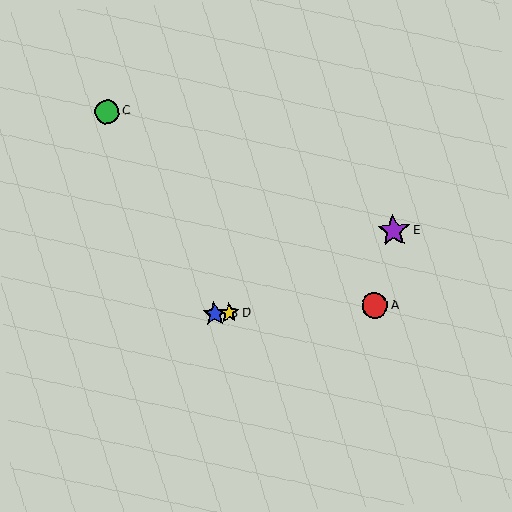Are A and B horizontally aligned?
Yes, both are at y≈306.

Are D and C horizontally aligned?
No, D is at y≈313 and C is at y≈112.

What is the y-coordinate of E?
Object E is at y≈231.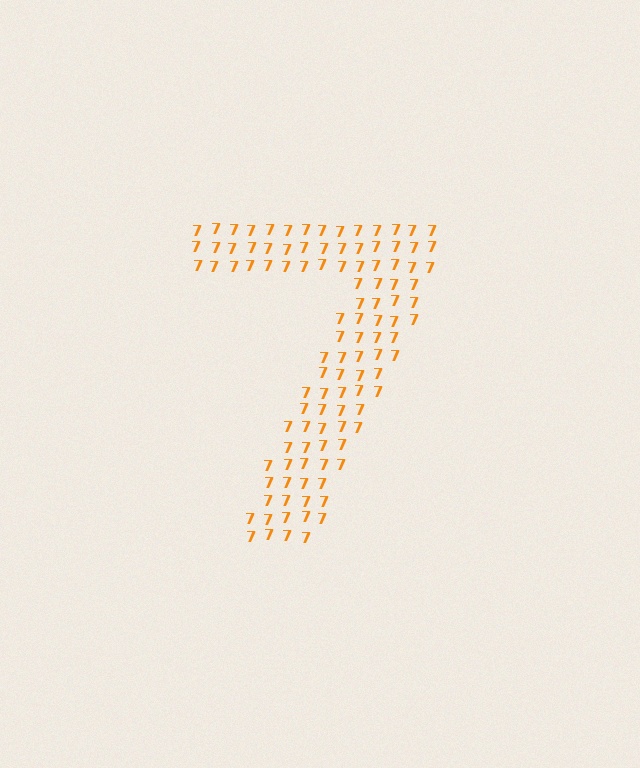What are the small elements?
The small elements are digit 7's.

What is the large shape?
The large shape is the digit 7.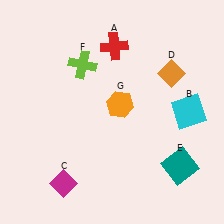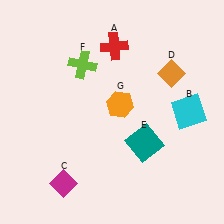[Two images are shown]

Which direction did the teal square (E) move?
The teal square (E) moved left.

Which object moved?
The teal square (E) moved left.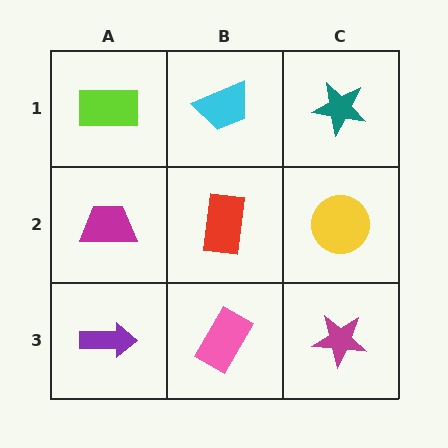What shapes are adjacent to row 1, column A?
A magenta trapezoid (row 2, column A), a cyan trapezoid (row 1, column B).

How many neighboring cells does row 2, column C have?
3.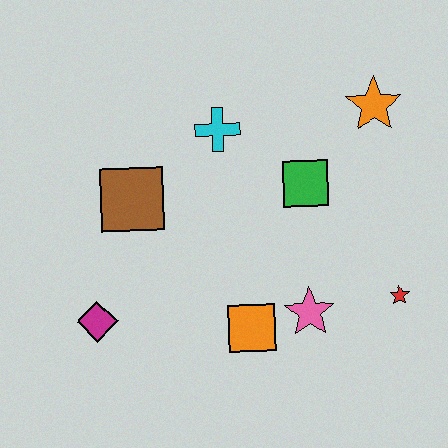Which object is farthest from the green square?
The magenta diamond is farthest from the green square.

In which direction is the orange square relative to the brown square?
The orange square is below the brown square.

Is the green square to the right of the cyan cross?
Yes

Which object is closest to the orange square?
The pink star is closest to the orange square.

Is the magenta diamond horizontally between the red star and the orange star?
No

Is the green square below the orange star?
Yes